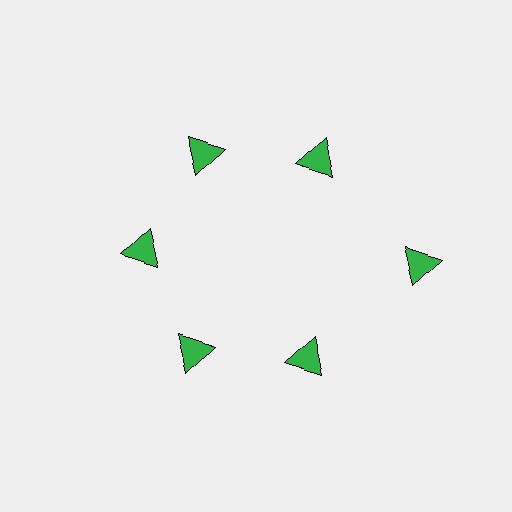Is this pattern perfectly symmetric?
No. The 6 green triangles are arranged in a ring, but one element near the 3 o'clock position is pushed outward from the center, breaking the 6-fold rotational symmetry.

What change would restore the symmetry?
The symmetry would be restored by moving it inward, back onto the ring so that all 6 triangles sit at equal angles and equal distance from the center.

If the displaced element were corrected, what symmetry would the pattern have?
It would have 6-fold rotational symmetry — the pattern would map onto itself every 60 degrees.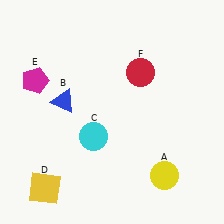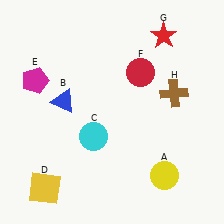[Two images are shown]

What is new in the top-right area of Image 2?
A brown cross (H) was added in the top-right area of Image 2.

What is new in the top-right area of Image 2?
A red star (G) was added in the top-right area of Image 2.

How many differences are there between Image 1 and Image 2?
There are 2 differences between the two images.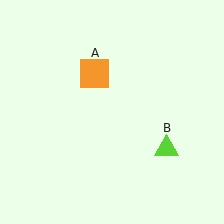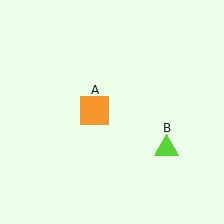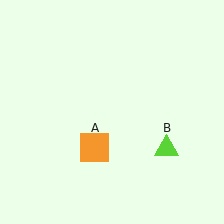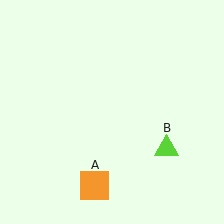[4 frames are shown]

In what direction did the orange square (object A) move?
The orange square (object A) moved down.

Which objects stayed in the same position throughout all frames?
Lime triangle (object B) remained stationary.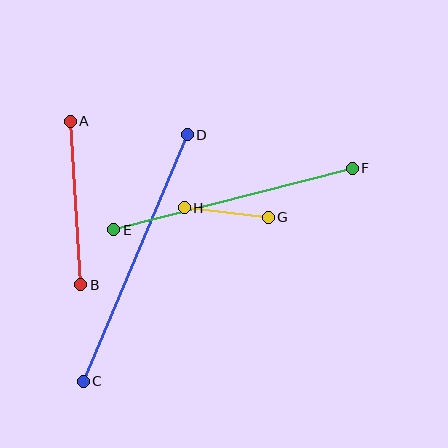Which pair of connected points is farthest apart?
Points C and D are farthest apart.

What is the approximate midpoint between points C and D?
The midpoint is at approximately (135, 258) pixels.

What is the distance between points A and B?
The distance is approximately 164 pixels.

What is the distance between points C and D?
The distance is approximately 267 pixels.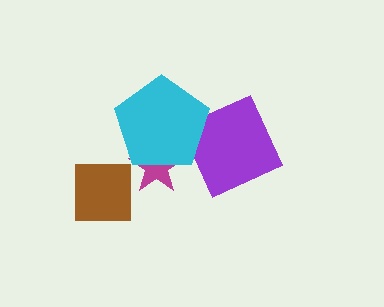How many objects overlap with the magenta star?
1 object overlaps with the magenta star.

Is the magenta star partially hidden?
Yes, it is partially covered by another shape.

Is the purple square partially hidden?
Yes, it is partially covered by another shape.